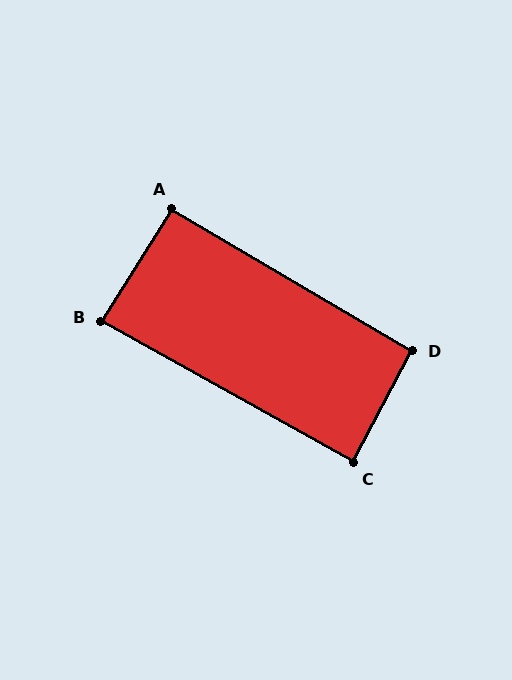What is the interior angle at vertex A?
Approximately 91 degrees (approximately right).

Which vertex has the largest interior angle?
D, at approximately 93 degrees.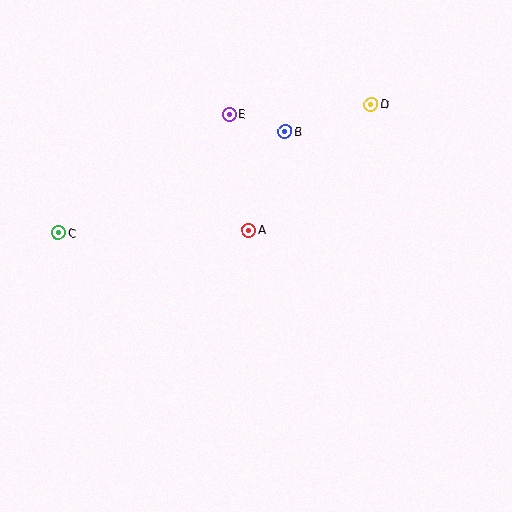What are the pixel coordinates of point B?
Point B is at (285, 131).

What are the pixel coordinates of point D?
Point D is at (371, 104).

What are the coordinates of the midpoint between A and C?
The midpoint between A and C is at (154, 231).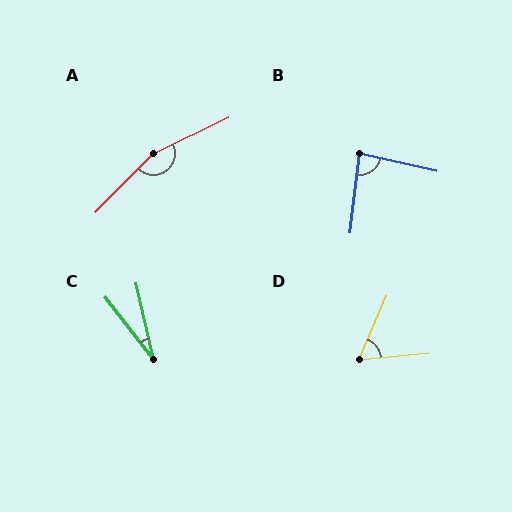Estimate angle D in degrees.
Approximately 61 degrees.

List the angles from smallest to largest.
C (25°), D (61°), B (84°), A (160°).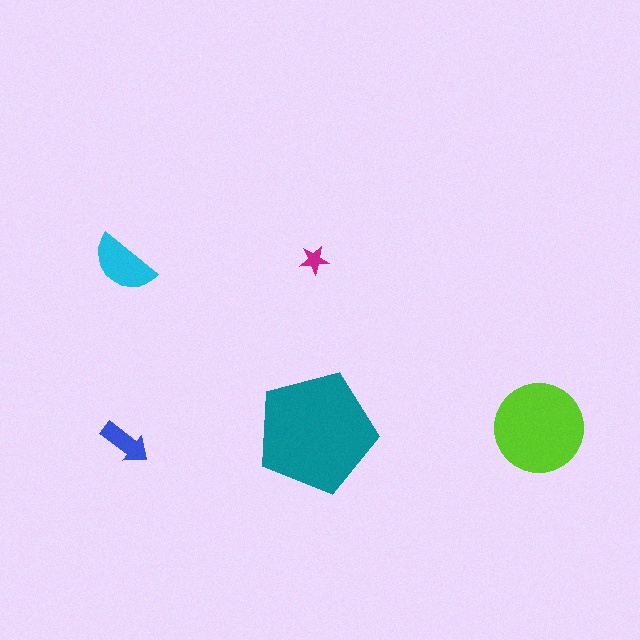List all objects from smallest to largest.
The magenta star, the blue arrow, the cyan semicircle, the lime circle, the teal pentagon.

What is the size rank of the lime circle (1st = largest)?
2nd.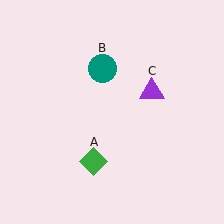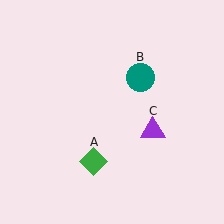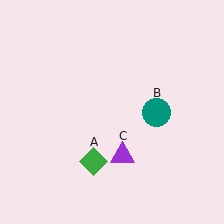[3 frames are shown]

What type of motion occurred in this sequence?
The teal circle (object B), purple triangle (object C) rotated clockwise around the center of the scene.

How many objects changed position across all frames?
2 objects changed position: teal circle (object B), purple triangle (object C).